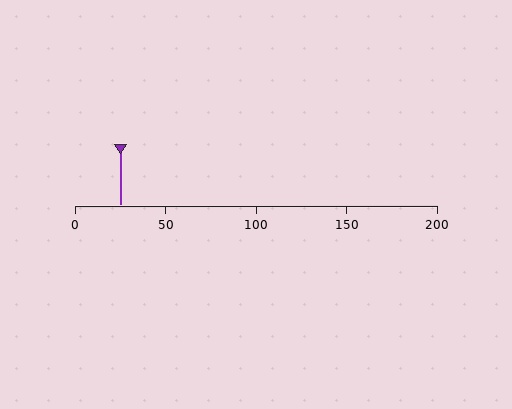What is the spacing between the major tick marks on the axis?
The major ticks are spaced 50 apart.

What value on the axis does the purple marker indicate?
The marker indicates approximately 25.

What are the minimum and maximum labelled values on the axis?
The axis runs from 0 to 200.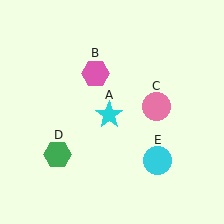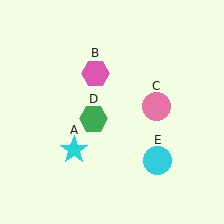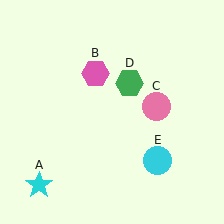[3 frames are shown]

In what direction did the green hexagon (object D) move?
The green hexagon (object D) moved up and to the right.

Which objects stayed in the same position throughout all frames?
Pink hexagon (object B) and pink circle (object C) and cyan circle (object E) remained stationary.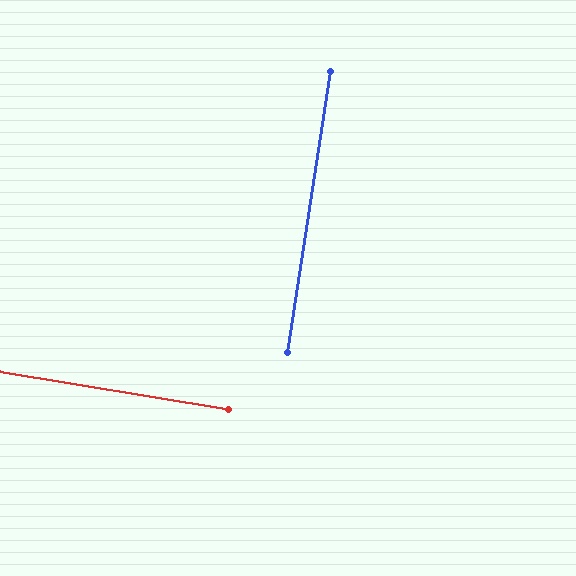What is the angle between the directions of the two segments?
Approximately 89 degrees.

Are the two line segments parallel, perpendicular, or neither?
Perpendicular — they meet at approximately 89°.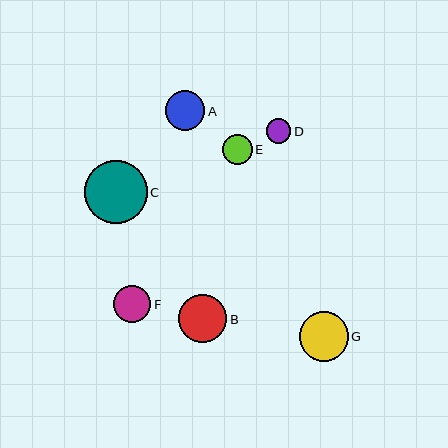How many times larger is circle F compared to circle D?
Circle F is approximately 1.5 times the size of circle D.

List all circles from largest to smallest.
From largest to smallest: C, G, B, A, F, E, D.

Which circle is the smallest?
Circle D is the smallest with a size of approximately 25 pixels.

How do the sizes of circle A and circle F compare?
Circle A and circle F are approximately the same size.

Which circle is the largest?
Circle C is the largest with a size of approximately 62 pixels.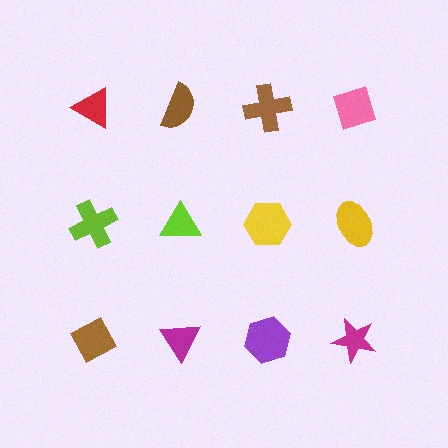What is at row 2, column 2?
A lime triangle.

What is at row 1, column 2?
A brown semicircle.